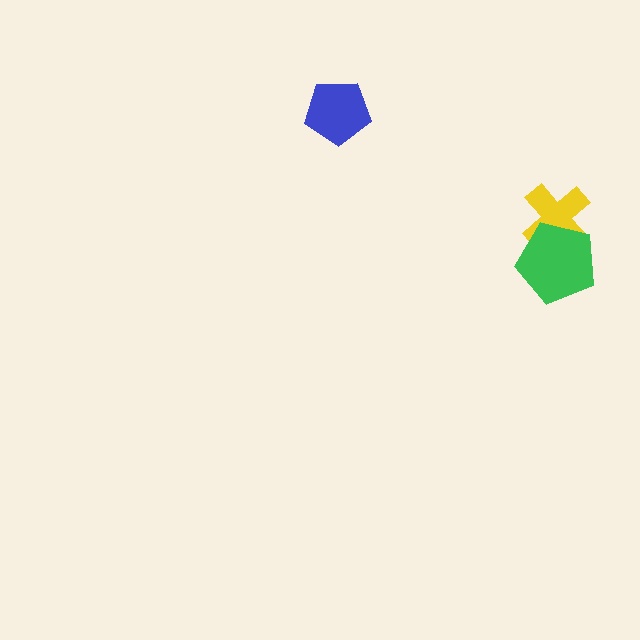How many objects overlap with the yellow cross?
1 object overlaps with the yellow cross.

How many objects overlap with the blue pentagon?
0 objects overlap with the blue pentagon.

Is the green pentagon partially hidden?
No, no other shape covers it.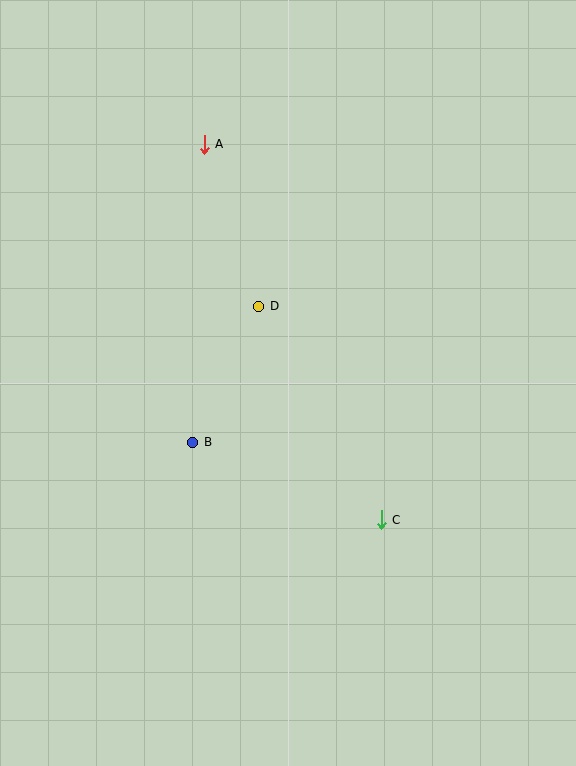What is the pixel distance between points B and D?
The distance between B and D is 151 pixels.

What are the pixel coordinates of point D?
Point D is at (259, 306).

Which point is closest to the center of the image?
Point D at (259, 306) is closest to the center.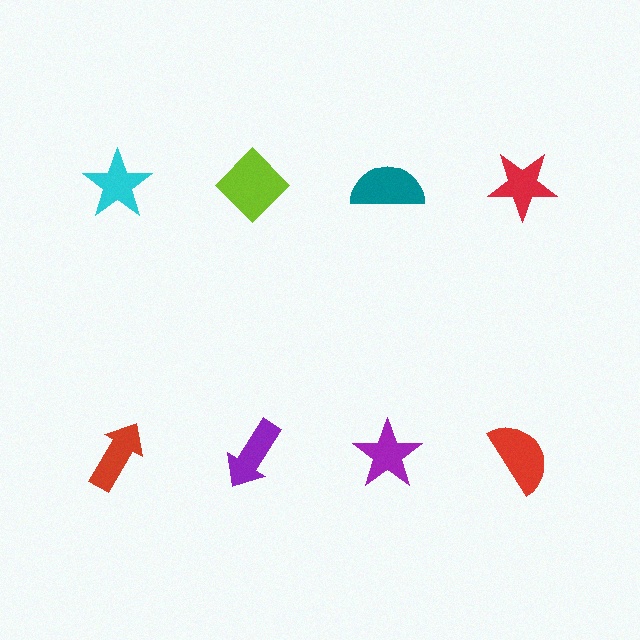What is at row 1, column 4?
A red star.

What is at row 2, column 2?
A purple arrow.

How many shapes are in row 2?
4 shapes.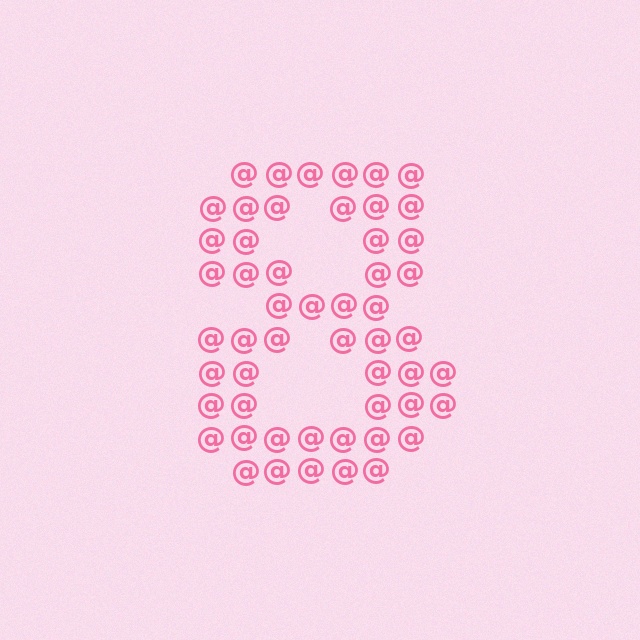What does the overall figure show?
The overall figure shows the digit 8.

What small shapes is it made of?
It is made of small at signs.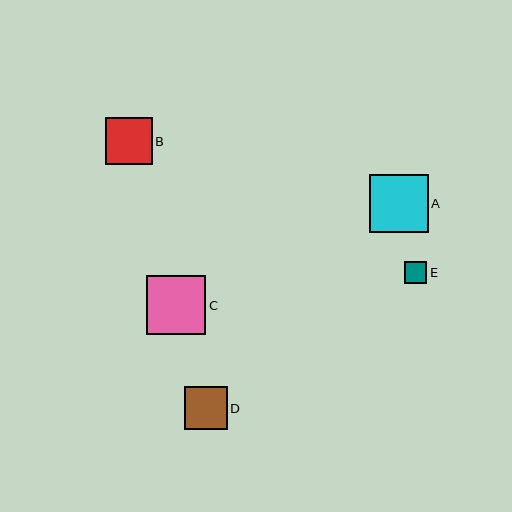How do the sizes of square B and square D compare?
Square B and square D are approximately the same size.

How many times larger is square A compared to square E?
Square A is approximately 2.7 times the size of square E.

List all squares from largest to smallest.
From largest to smallest: C, A, B, D, E.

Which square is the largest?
Square C is the largest with a size of approximately 59 pixels.